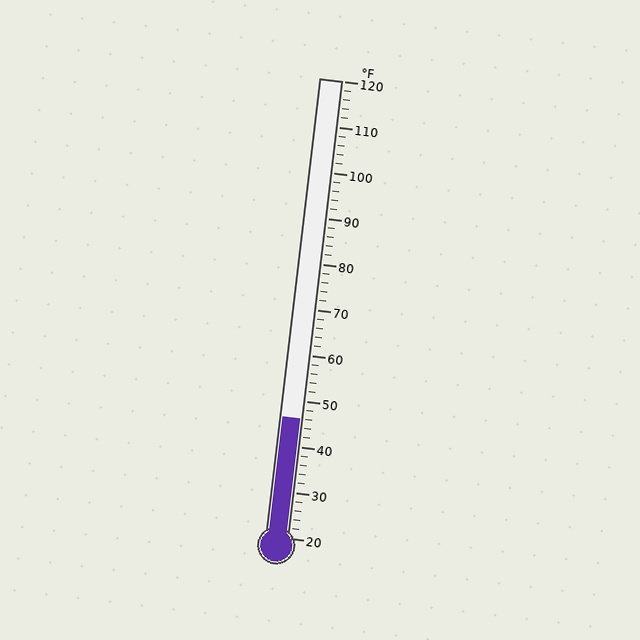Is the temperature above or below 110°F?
The temperature is below 110°F.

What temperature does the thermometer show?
The thermometer shows approximately 46°F.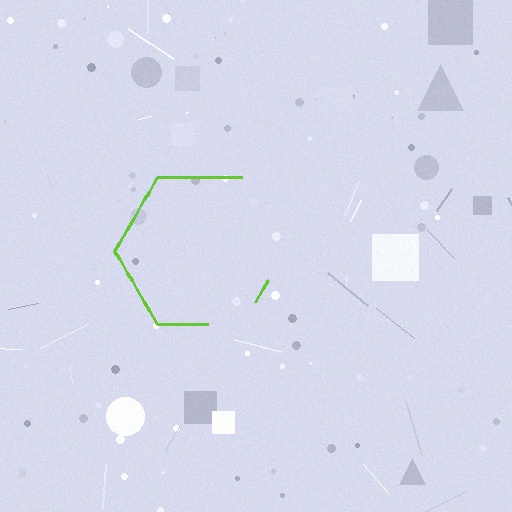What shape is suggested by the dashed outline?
The dashed outline suggests a hexagon.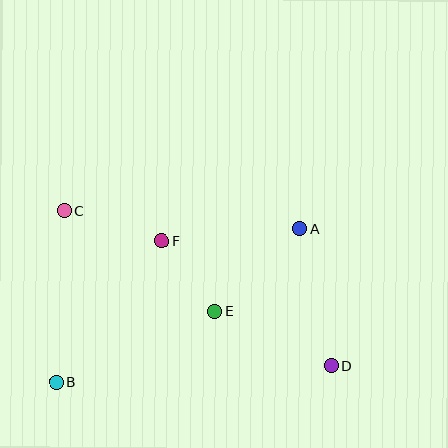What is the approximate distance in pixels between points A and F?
The distance between A and F is approximately 139 pixels.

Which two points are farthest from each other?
Points C and D are farthest from each other.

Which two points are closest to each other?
Points E and F are closest to each other.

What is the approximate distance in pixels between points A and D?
The distance between A and D is approximately 141 pixels.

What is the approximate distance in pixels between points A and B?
The distance between A and B is approximately 288 pixels.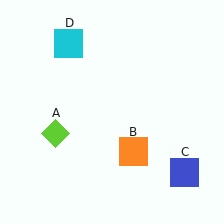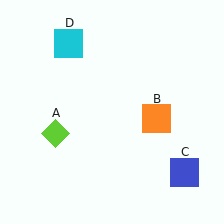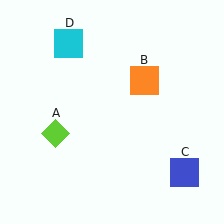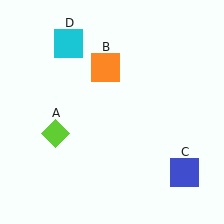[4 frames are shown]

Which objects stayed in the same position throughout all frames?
Lime diamond (object A) and blue square (object C) and cyan square (object D) remained stationary.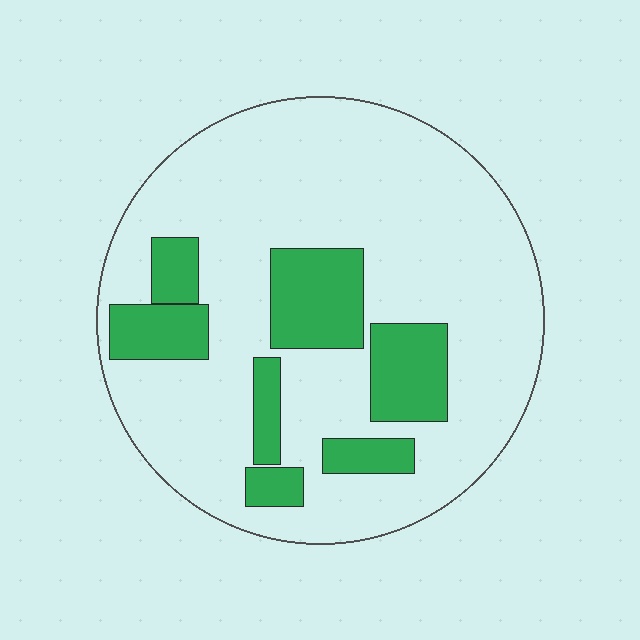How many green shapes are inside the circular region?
7.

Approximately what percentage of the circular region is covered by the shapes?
Approximately 20%.